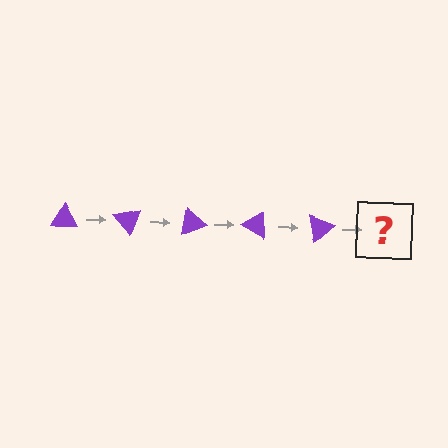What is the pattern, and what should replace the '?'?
The pattern is that the triangle rotates 50 degrees each step. The '?' should be a purple triangle rotated 250 degrees.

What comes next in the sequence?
The next element should be a purple triangle rotated 250 degrees.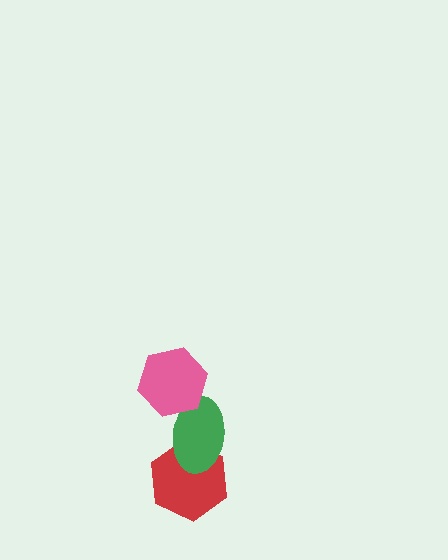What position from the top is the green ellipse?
The green ellipse is 2nd from the top.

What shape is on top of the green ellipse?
The pink hexagon is on top of the green ellipse.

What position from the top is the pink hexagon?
The pink hexagon is 1st from the top.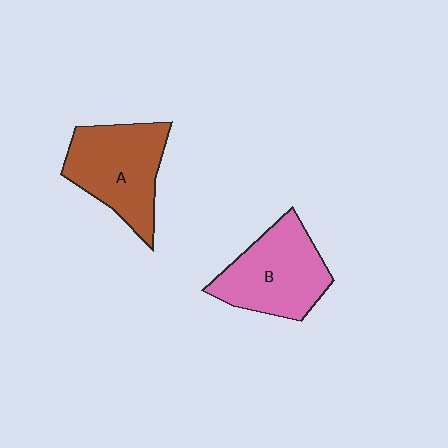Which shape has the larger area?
Shape A (brown).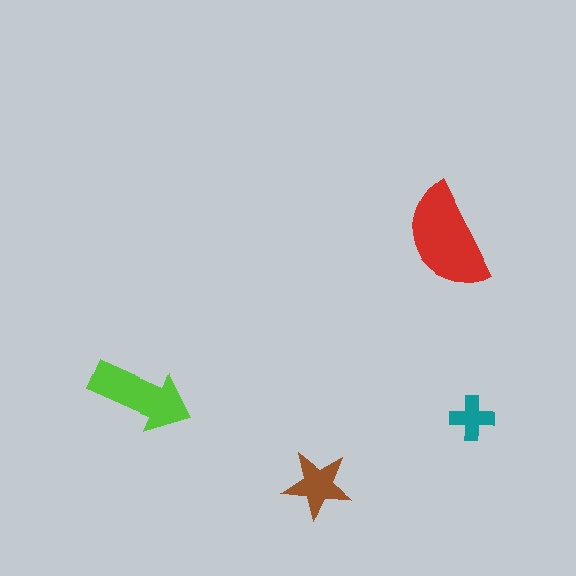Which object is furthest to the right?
The teal cross is rightmost.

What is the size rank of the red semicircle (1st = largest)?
1st.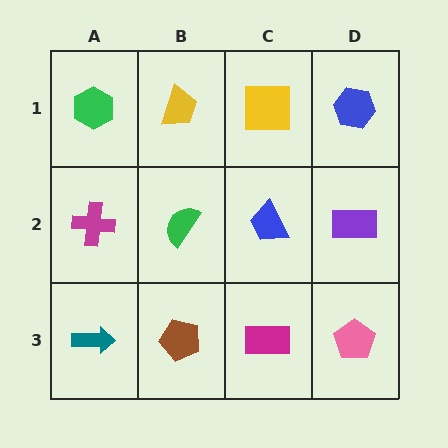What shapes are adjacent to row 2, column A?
A green hexagon (row 1, column A), a teal arrow (row 3, column A), a green semicircle (row 2, column B).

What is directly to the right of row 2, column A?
A green semicircle.